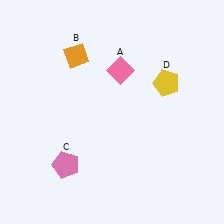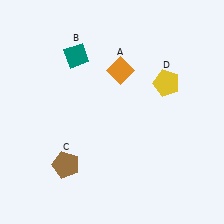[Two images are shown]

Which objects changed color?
A changed from pink to orange. B changed from orange to teal. C changed from pink to brown.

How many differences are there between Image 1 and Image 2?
There are 3 differences between the two images.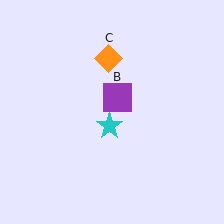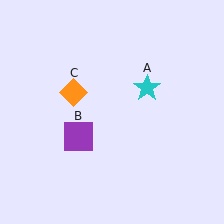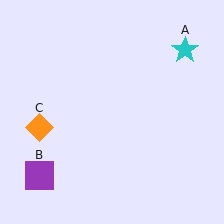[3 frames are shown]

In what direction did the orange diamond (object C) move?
The orange diamond (object C) moved down and to the left.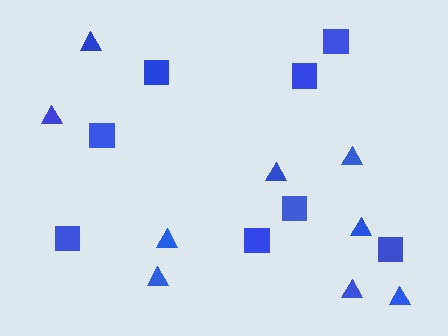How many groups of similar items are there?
There are 2 groups: one group of triangles (9) and one group of squares (8).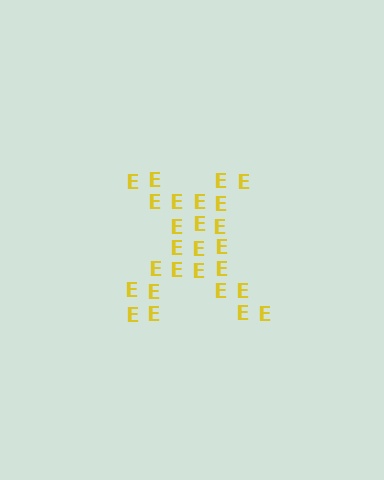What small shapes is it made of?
It is made of small letter E's.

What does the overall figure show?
The overall figure shows the letter X.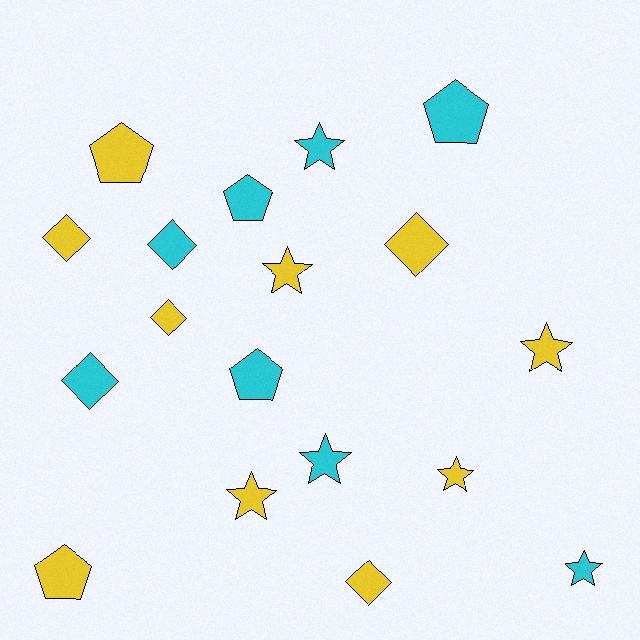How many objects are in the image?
There are 18 objects.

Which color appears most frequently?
Yellow, with 10 objects.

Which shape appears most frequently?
Star, with 7 objects.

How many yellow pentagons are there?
There are 2 yellow pentagons.